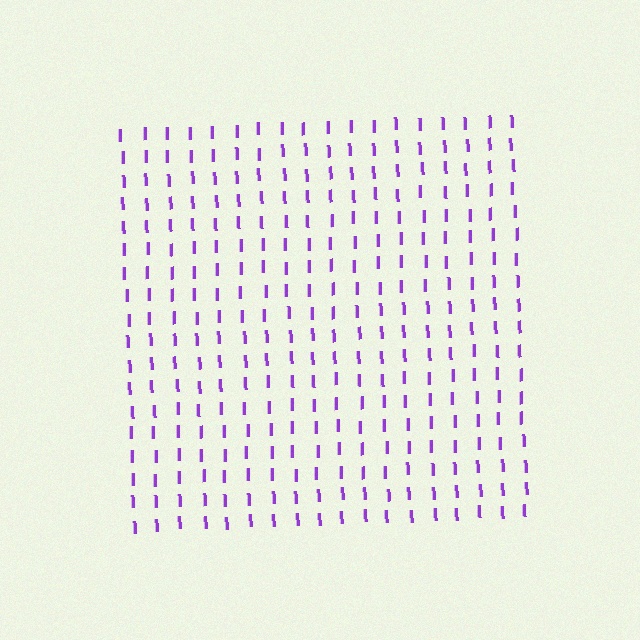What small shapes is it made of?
It is made of small letter I's.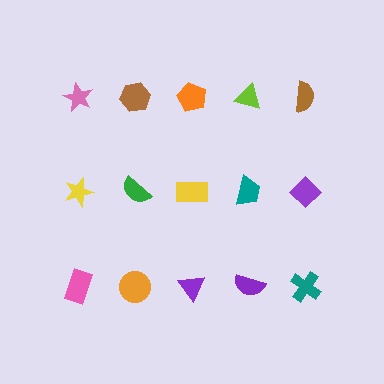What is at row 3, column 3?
A purple triangle.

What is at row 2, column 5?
A purple diamond.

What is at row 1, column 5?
A brown semicircle.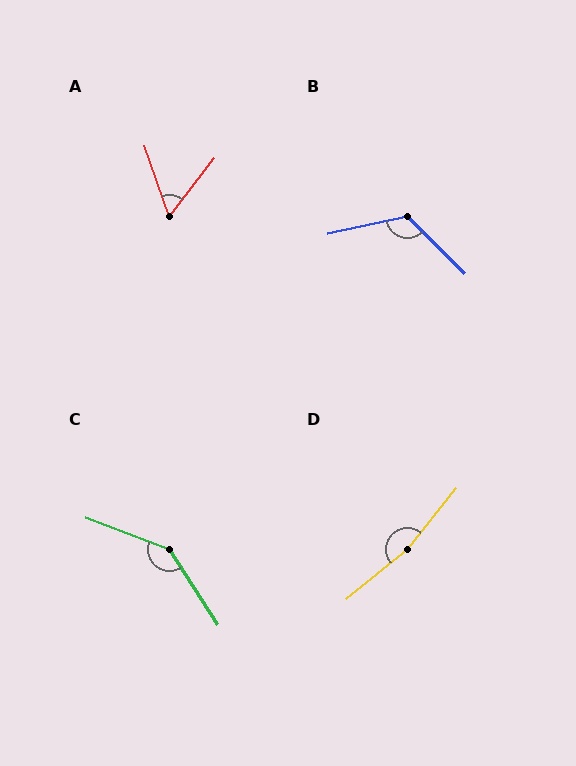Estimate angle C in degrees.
Approximately 144 degrees.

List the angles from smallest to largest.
A (57°), B (123°), C (144°), D (168°).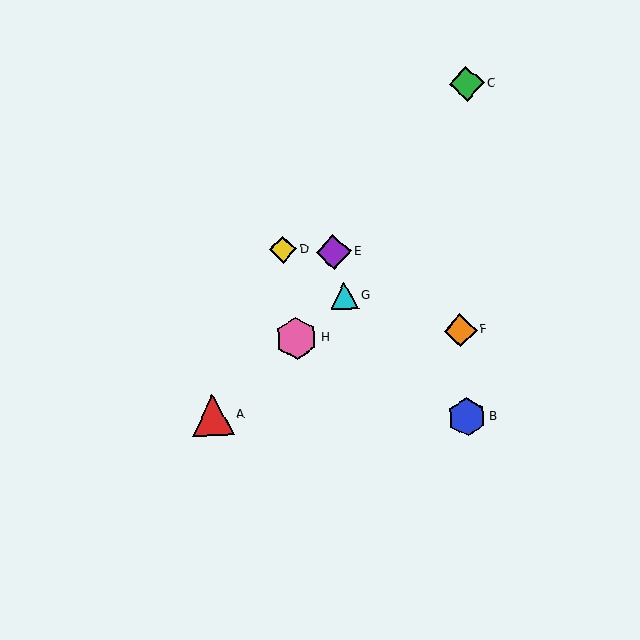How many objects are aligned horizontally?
2 objects (F, H) are aligned horizontally.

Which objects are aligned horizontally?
Objects F, H are aligned horizontally.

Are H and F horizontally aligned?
Yes, both are at y≈338.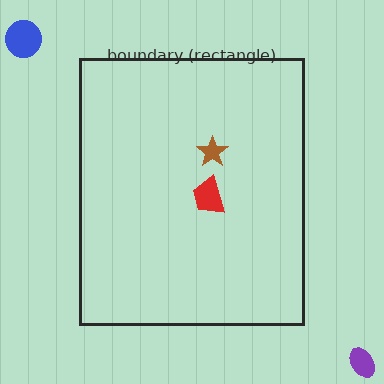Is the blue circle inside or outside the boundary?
Outside.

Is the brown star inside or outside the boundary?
Inside.